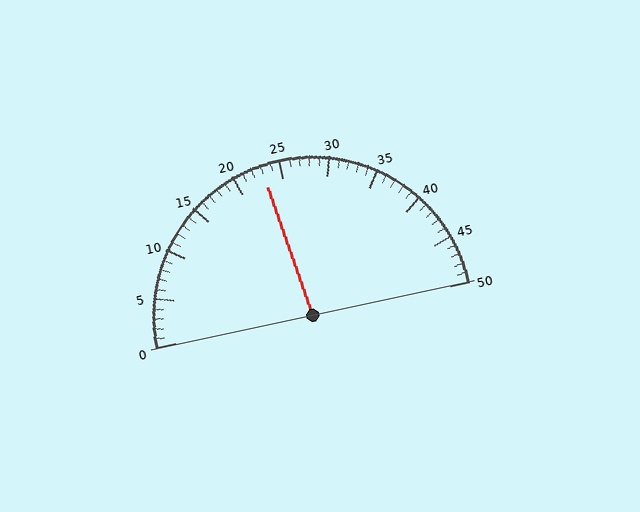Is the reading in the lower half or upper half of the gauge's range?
The reading is in the lower half of the range (0 to 50).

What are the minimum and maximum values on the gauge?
The gauge ranges from 0 to 50.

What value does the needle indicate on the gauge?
The needle indicates approximately 23.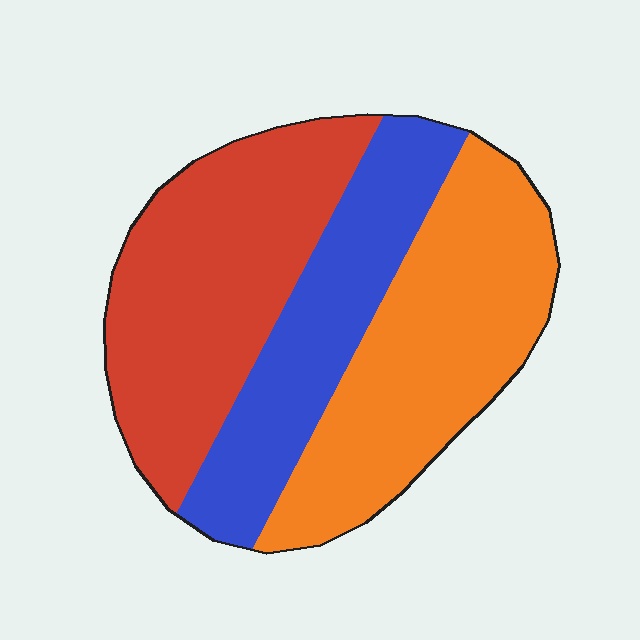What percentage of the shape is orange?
Orange covers around 35% of the shape.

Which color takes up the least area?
Blue, at roughly 25%.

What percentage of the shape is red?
Red takes up about three eighths (3/8) of the shape.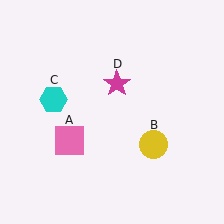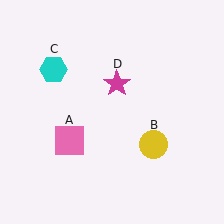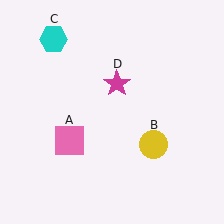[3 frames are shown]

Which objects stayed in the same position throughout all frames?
Pink square (object A) and yellow circle (object B) and magenta star (object D) remained stationary.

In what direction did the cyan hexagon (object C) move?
The cyan hexagon (object C) moved up.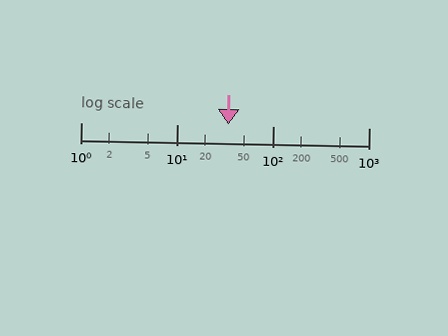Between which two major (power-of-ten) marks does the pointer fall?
The pointer is between 10 and 100.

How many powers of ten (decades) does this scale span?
The scale spans 3 decades, from 1 to 1000.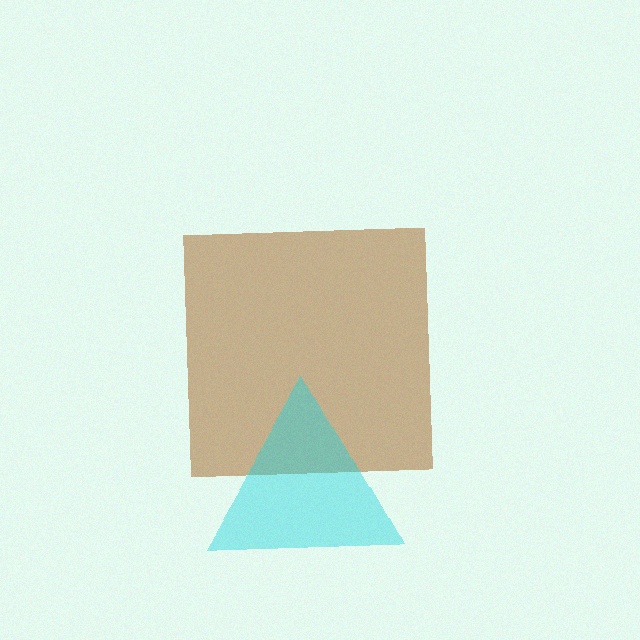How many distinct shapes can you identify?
There are 2 distinct shapes: a brown square, a cyan triangle.